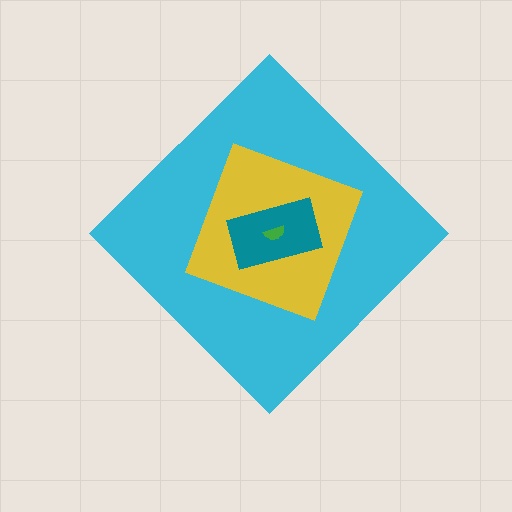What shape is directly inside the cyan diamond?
The yellow square.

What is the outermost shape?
The cyan diamond.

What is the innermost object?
The green semicircle.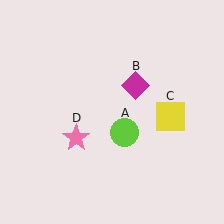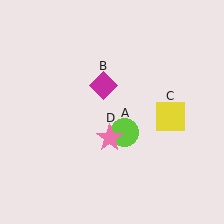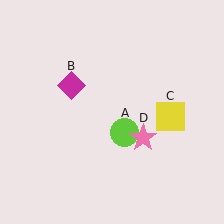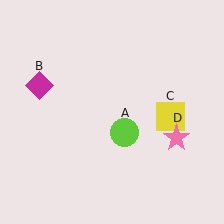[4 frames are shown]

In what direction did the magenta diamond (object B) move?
The magenta diamond (object B) moved left.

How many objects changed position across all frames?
2 objects changed position: magenta diamond (object B), pink star (object D).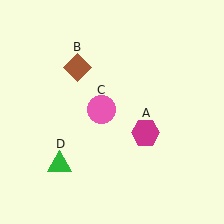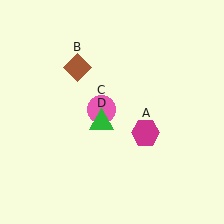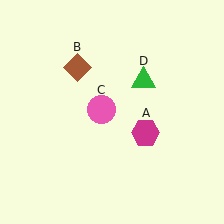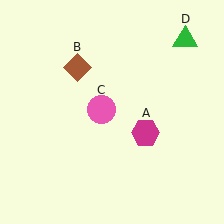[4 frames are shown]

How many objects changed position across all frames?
1 object changed position: green triangle (object D).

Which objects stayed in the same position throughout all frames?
Magenta hexagon (object A) and brown diamond (object B) and pink circle (object C) remained stationary.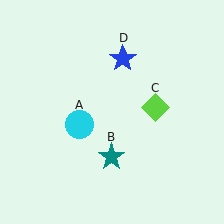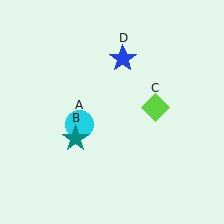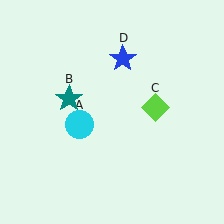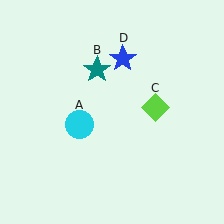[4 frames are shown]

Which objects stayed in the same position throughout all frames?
Cyan circle (object A) and lime diamond (object C) and blue star (object D) remained stationary.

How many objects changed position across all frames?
1 object changed position: teal star (object B).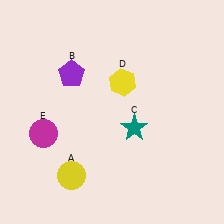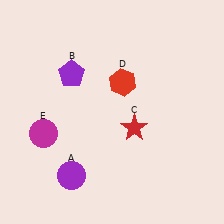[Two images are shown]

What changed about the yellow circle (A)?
In Image 1, A is yellow. In Image 2, it changed to purple.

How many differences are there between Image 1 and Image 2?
There are 3 differences between the two images.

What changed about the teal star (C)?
In Image 1, C is teal. In Image 2, it changed to red.